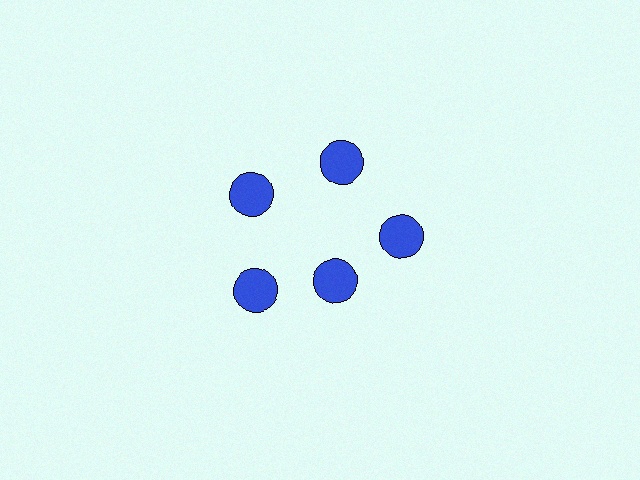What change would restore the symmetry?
The symmetry would be restored by moving it outward, back onto the ring so that all 5 circles sit at equal angles and equal distance from the center.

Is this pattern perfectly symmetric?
No. The 5 blue circles are arranged in a ring, but one element near the 5 o'clock position is pulled inward toward the center, breaking the 5-fold rotational symmetry.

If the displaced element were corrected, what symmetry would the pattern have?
It would have 5-fold rotational symmetry — the pattern would map onto itself every 72 degrees.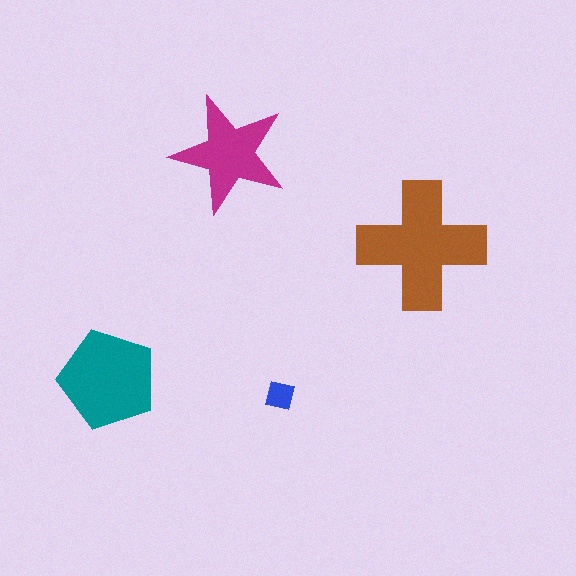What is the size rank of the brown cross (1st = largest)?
1st.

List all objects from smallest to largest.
The blue square, the magenta star, the teal pentagon, the brown cross.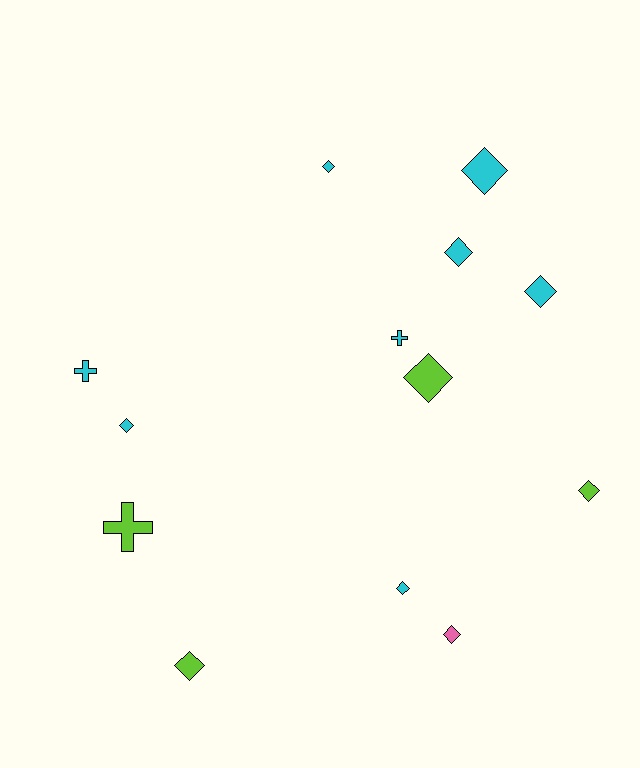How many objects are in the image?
There are 13 objects.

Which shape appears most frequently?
Diamond, with 10 objects.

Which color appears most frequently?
Cyan, with 8 objects.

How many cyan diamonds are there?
There are 6 cyan diamonds.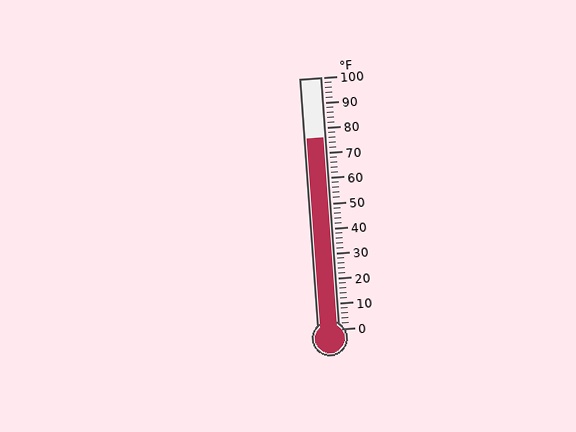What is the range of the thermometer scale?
The thermometer scale ranges from 0°F to 100°F.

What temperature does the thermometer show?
The thermometer shows approximately 76°F.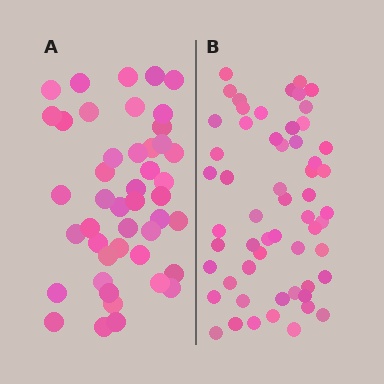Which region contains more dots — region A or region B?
Region B (the right region) has more dots.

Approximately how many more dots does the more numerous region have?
Region B has roughly 12 or so more dots than region A.